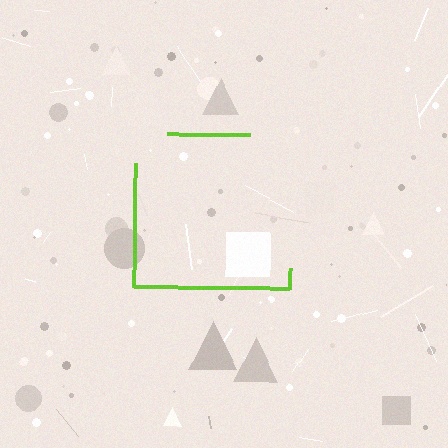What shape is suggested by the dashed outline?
The dashed outline suggests a square.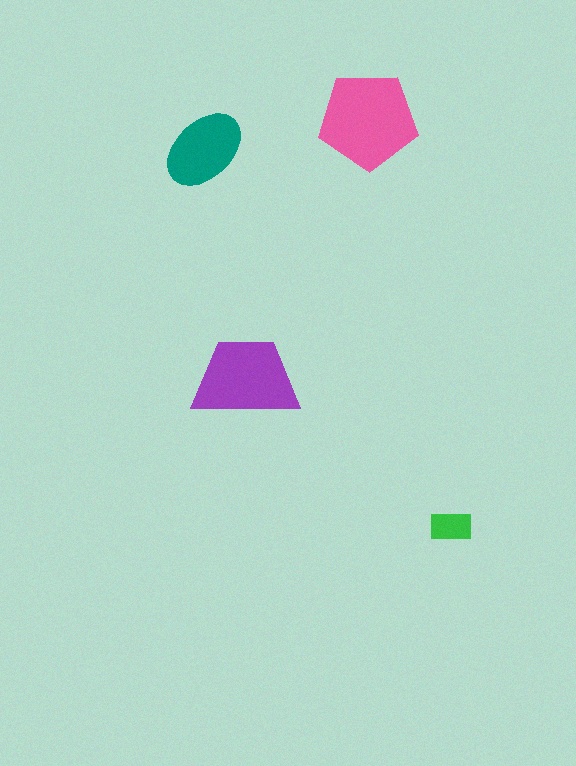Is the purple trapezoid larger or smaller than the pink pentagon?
Smaller.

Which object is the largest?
The pink pentagon.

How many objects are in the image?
There are 4 objects in the image.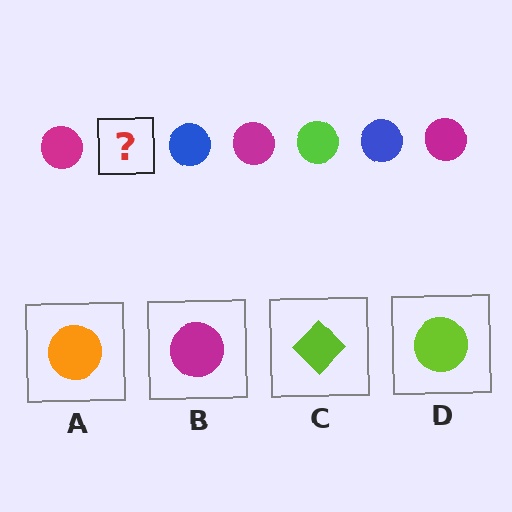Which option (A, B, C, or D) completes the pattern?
D.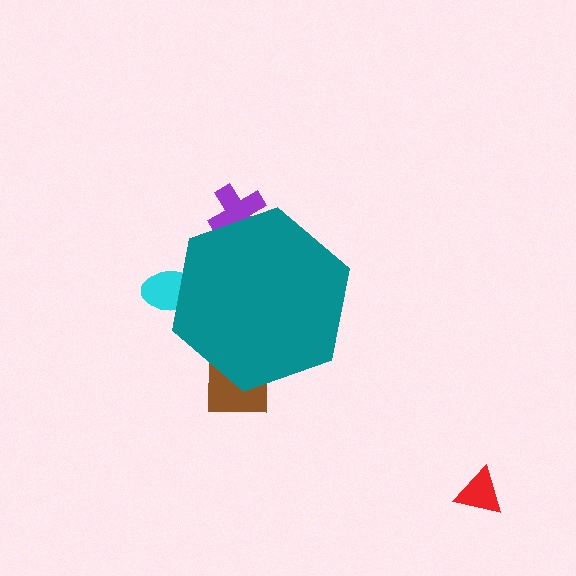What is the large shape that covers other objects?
A teal hexagon.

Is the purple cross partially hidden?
Yes, the purple cross is partially hidden behind the teal hexagon.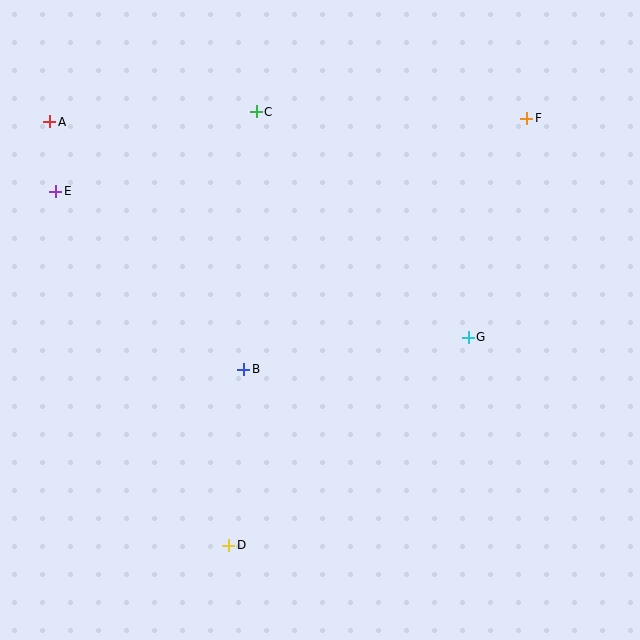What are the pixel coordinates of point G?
Point G is at (468, 337).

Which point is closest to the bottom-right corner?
Point G is closest to the bottom-right corner.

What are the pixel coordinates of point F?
Point F is at (527, 118).